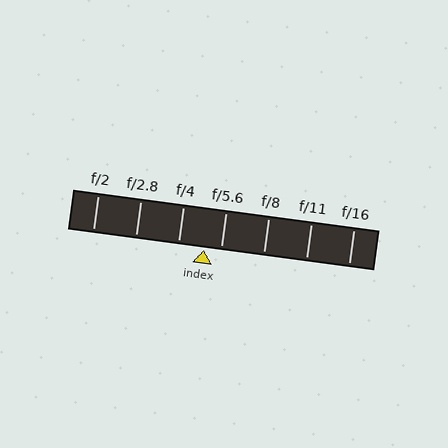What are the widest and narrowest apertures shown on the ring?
The widest aperture shown is f/2 and the narrowest is f/16.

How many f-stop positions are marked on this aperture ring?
There are 7 f-stop positions marked.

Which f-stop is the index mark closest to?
The index mark is closest to f/5.6.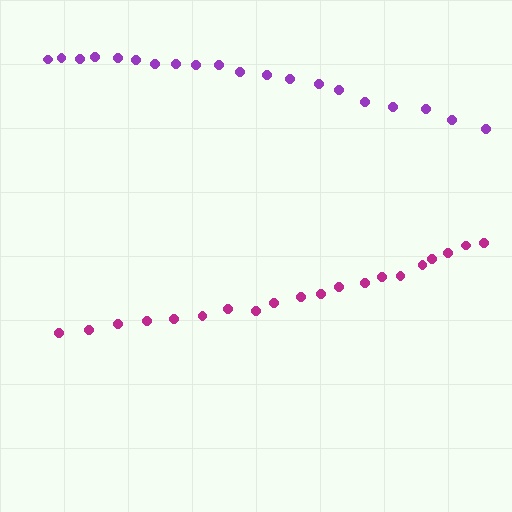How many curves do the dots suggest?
There are 2 distinct paths.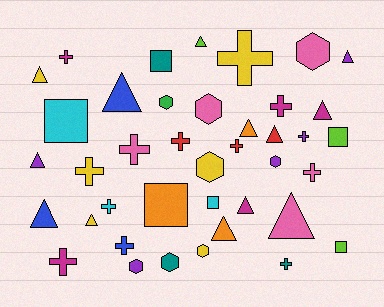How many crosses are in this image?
There are 13 crosses.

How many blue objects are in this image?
There are 3 blue objects.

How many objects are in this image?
There are 40 objects.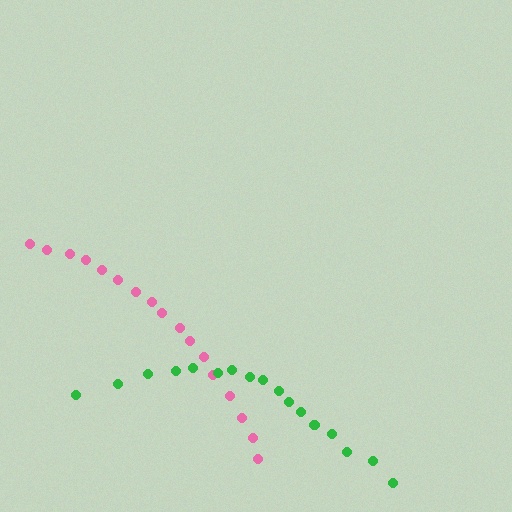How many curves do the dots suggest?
There are 2 distinct paths.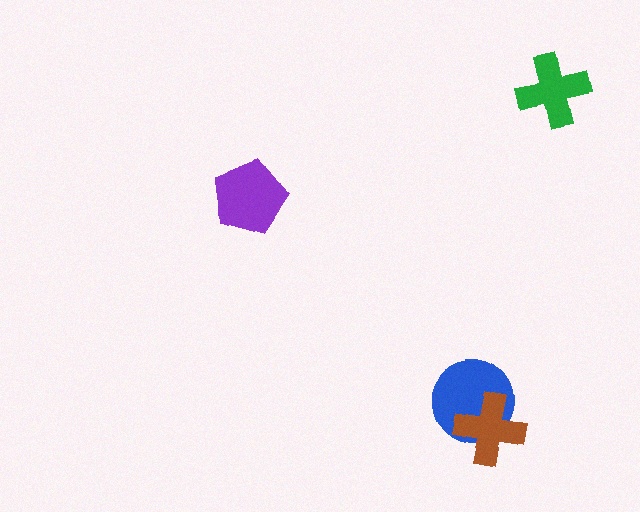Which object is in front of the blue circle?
The brown cross is in front of the blue circle.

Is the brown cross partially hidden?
No, no other shape covers it.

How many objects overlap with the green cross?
0 objects overlap with the green cross.